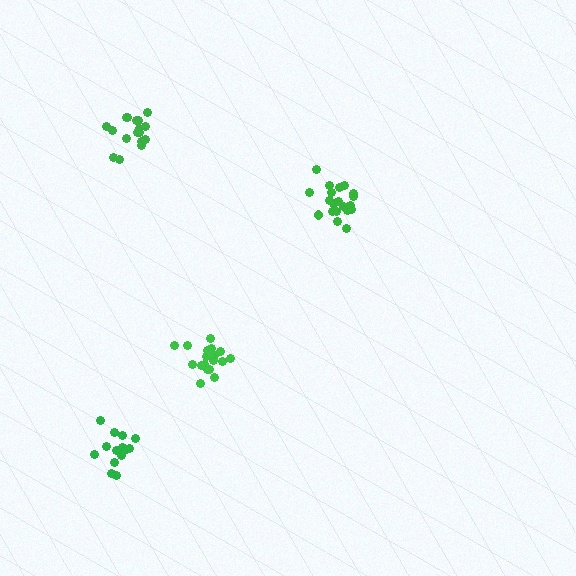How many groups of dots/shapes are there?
There are 4 groups.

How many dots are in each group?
Group 1: 17 dots, Group 2: 21 dots, Group 3: 18 dots, Group 4: 15 dots (71 total).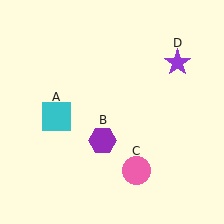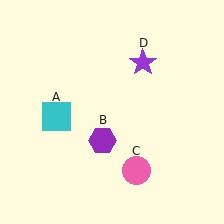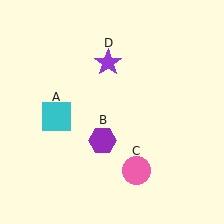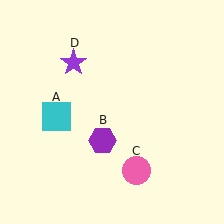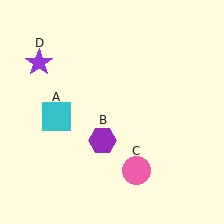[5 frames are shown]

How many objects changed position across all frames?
1 object changed position: purple star (object D).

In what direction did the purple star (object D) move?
The purple star (object D) moved left.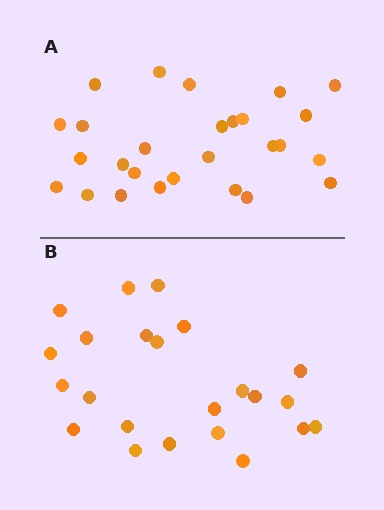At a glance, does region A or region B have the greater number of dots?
Region A (the top region) has more dots.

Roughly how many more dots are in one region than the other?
Region A has about 4 more dots than region B.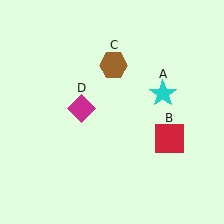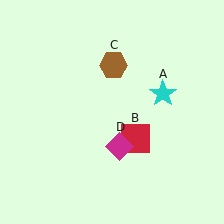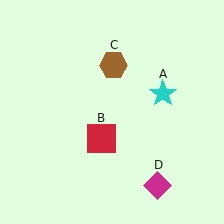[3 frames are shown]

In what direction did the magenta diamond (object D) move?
The magenta diamond (object D) moved down and to the right.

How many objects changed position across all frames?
2 objects changed position: red square (object B), magenta diamond (object D).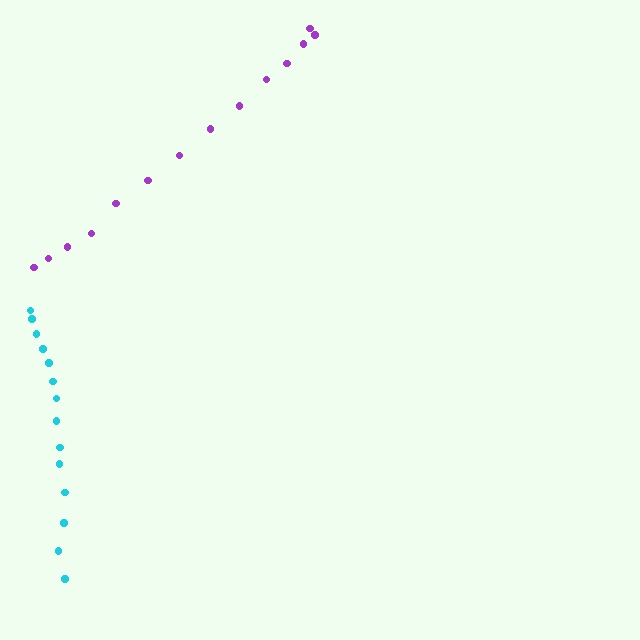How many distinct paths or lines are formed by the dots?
There are 2 distinct paths.